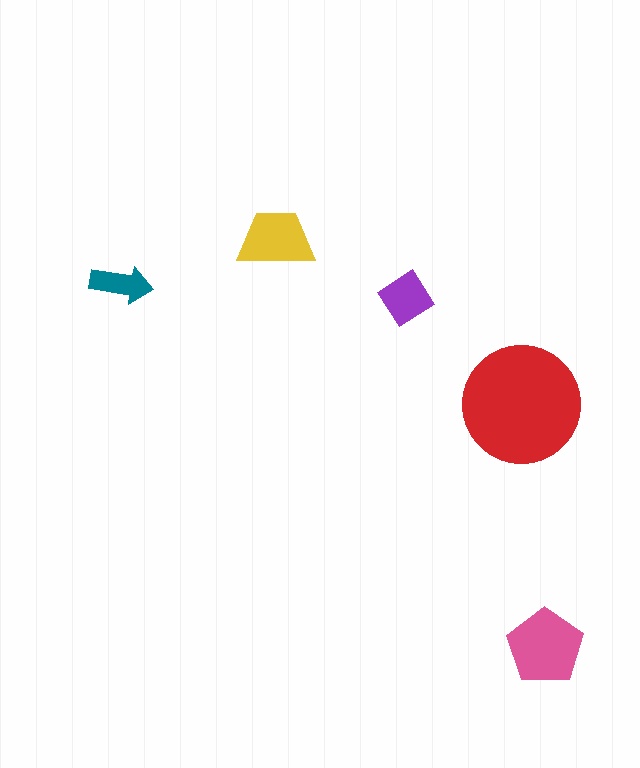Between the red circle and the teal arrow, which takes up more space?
The red circle.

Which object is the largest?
The red circle.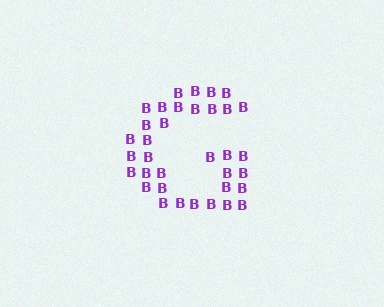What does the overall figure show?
The overall figure shows the letter G.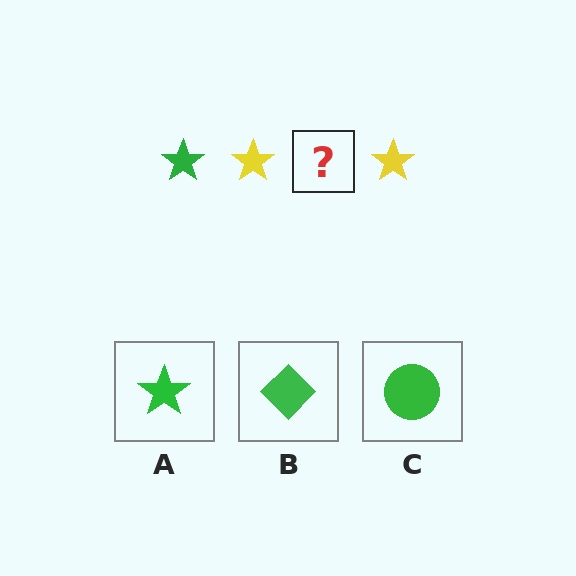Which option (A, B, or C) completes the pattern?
A.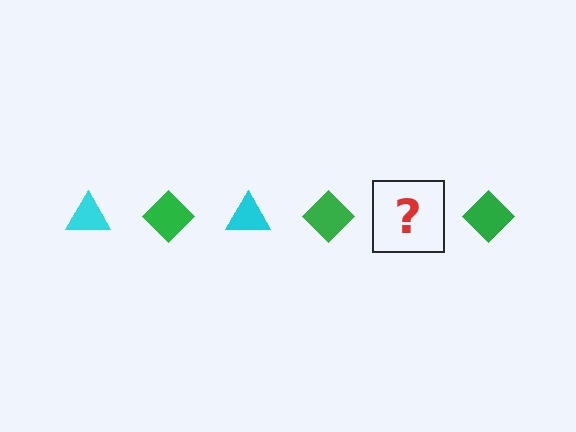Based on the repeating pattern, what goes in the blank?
The blank should be a cyan triangle.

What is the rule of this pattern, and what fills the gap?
The rule is that the pattern alternates between cyan triangle and green diamond. The gap should be filled with a cyan triangle.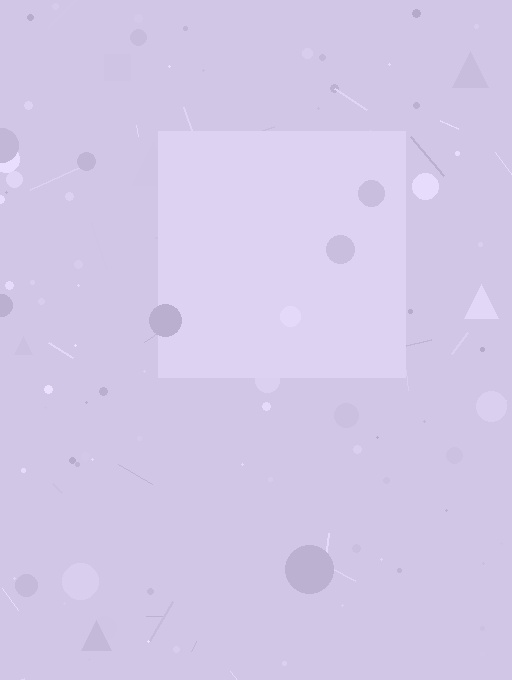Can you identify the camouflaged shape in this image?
The camouflaged shape is a square.